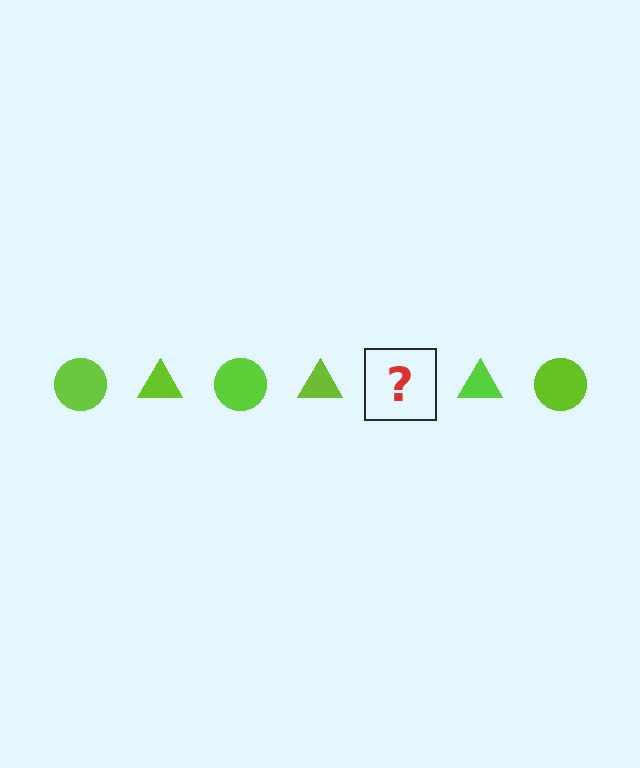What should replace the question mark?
The question mark should be replaced with a lime circle.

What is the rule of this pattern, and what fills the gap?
The rule is that the pattern cycles through circle, triangle shapes in lime. The gap should be filled with a lime circle.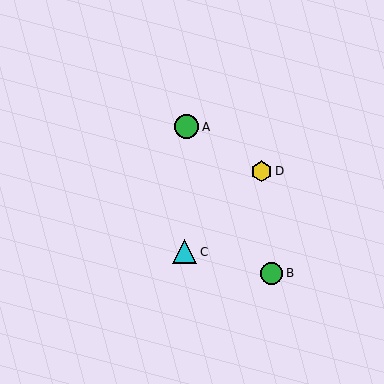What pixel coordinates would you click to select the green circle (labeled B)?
Click at (272, 273) to select the green circle B.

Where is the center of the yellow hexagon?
The center of the yellow hexagon is at (262, 171).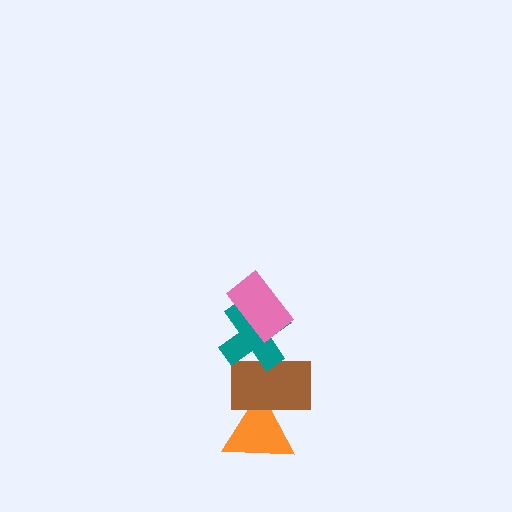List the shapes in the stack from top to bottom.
From top to bottom: the pink rectangle, the teal cross, the brown rectangle, the orange triangle.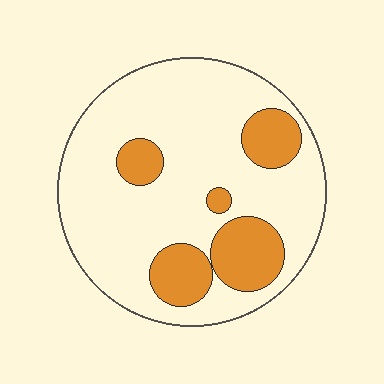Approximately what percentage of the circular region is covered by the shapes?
Approximately 25%.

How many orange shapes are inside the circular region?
5.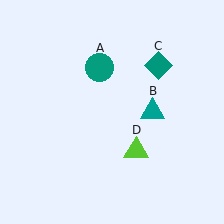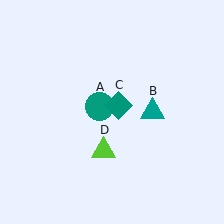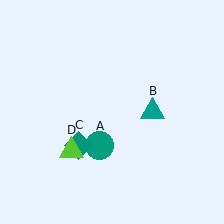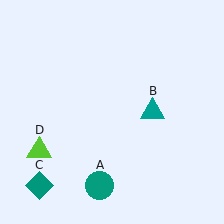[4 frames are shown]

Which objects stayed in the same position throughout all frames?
Teal triangle (object B) remained stationary.